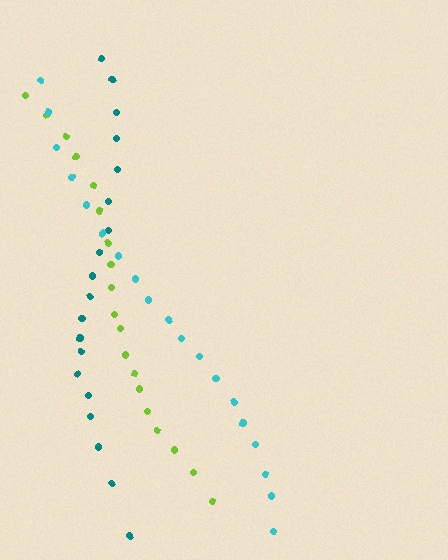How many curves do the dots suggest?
There are 3 distinct paths.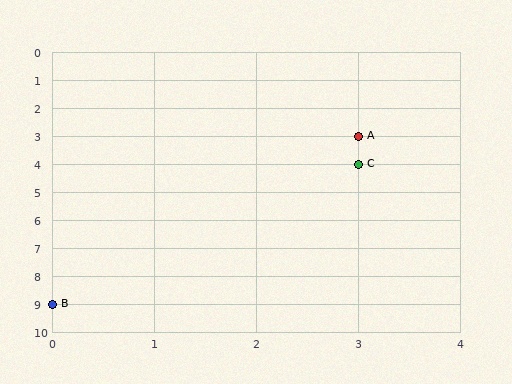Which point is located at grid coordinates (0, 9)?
Point B is at (0, 9).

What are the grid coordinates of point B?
Point B is at grid coordinates (0, 9).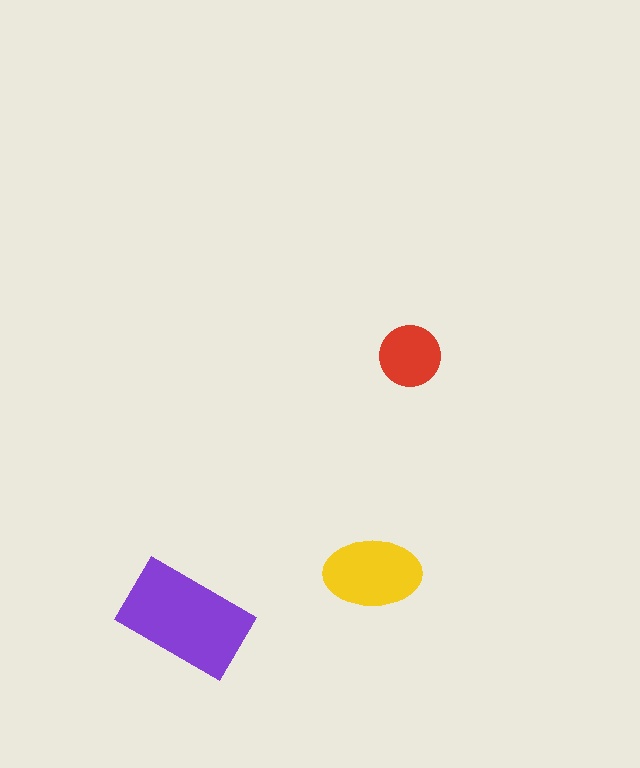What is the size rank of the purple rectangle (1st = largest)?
1st.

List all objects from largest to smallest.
The purple rectangle, the yellow ellipse, the red circle.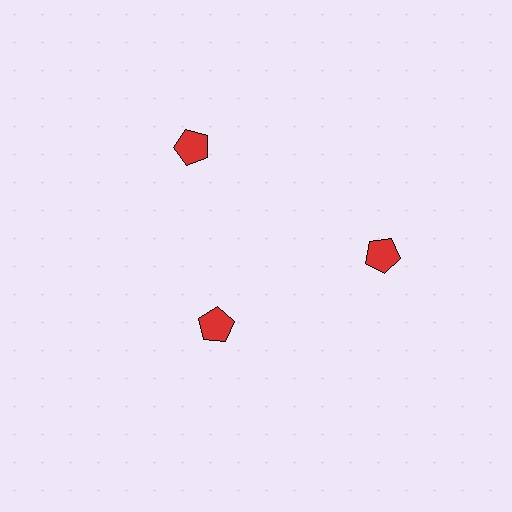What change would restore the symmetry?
The symmetry would be restored by moving it outward, back onto the ring so that all 3 pentagons sit at equal angles and equal distance from the center.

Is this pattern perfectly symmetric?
No. The 3 red pentagons are arranged in a ring, but one element near the 7 o'clock position is pulled inward toward the center, breaking the 3-fold rotational symmetry.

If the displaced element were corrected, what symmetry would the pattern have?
It would have 3-fold rotational symmetry — the pattern would map onto itself every 120 degrees.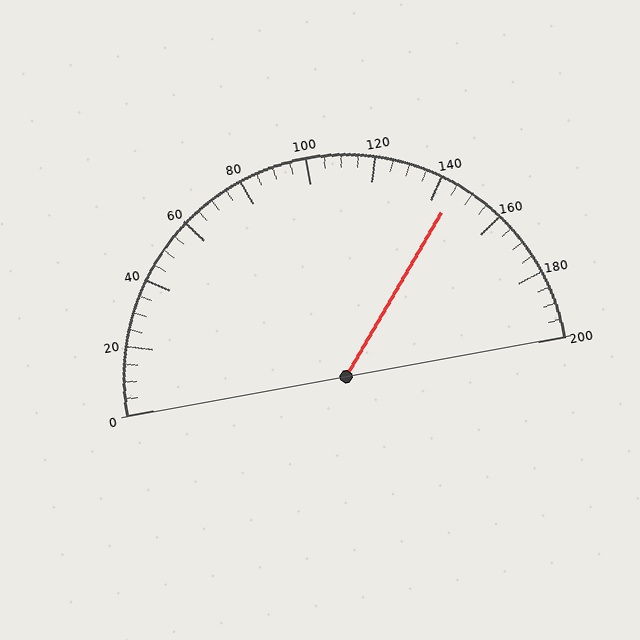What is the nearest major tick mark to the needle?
The nearest major tick mark is 140.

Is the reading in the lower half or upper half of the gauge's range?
The reading is in the upper half of the range (0 to 200).